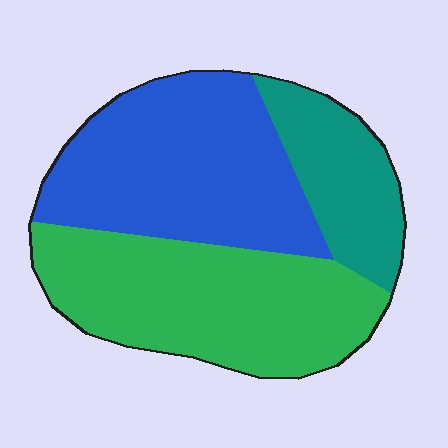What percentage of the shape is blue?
Blue covers 40% of the shape.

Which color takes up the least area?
Teal, at roughly 20%.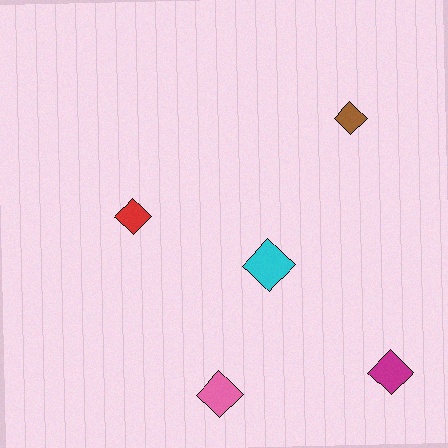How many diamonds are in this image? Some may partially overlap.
There are 5 diamonds.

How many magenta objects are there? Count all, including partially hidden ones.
There is 1 magenta object.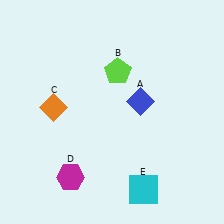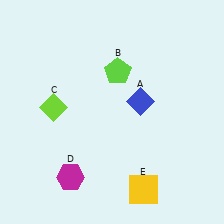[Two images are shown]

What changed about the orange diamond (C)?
In Image 1, C is orange. In Image 2, it changed to lime.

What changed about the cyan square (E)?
In Image 1, E is cyan. In Image 2, it changed to yellow.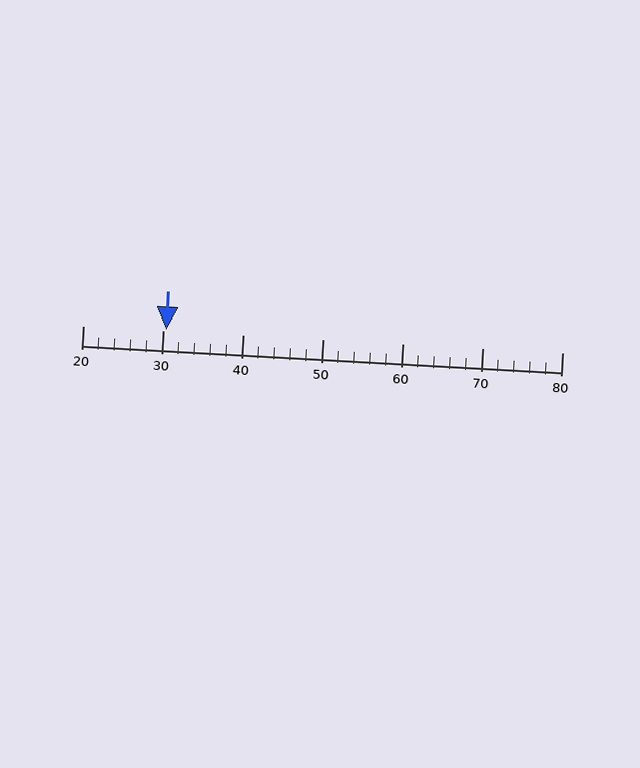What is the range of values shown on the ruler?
The ruler shows values from 20 to 80.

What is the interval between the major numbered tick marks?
The major tick marks are spaced 10 units apart.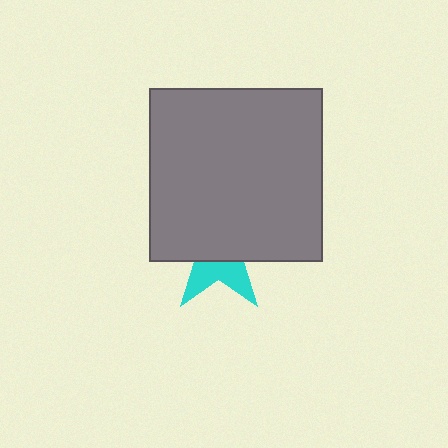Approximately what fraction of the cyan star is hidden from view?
Roughly 63% of the cyan star is hidden behind the gray square.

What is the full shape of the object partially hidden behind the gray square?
The partially hidden object is a cyan star.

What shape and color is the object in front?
The object in front is a gray square.